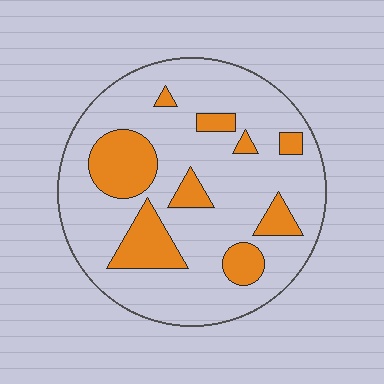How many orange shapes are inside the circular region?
9.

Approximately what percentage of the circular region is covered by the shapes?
Approximately 20%.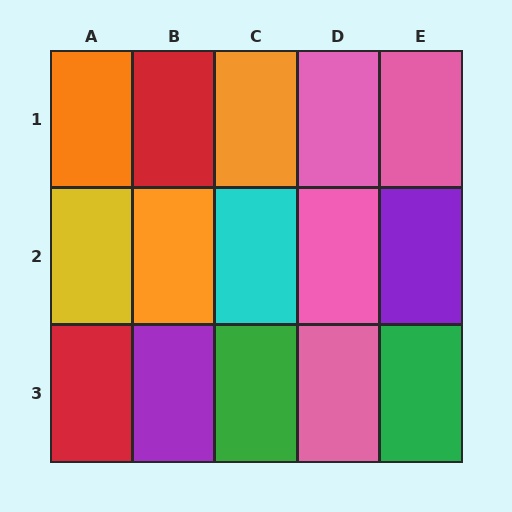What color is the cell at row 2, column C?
Cyan.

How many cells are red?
2 cells are red.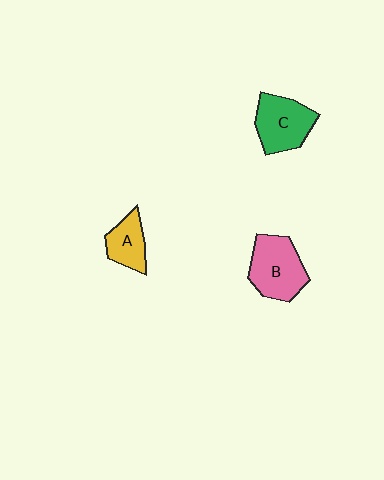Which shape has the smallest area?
Shape A (yellow).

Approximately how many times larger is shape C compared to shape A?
Approximately 1.5 times.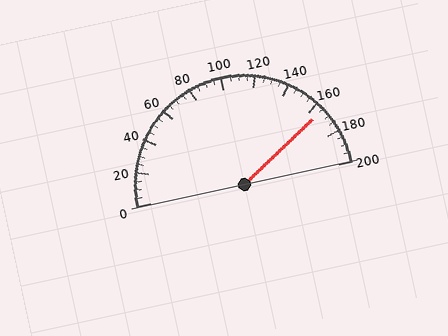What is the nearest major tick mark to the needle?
The nearest major tick mark is 160.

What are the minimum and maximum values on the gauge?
The gauge ranges from 0 to 200.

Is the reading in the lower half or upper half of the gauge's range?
The reading is in the upper half of the range (0 to 200).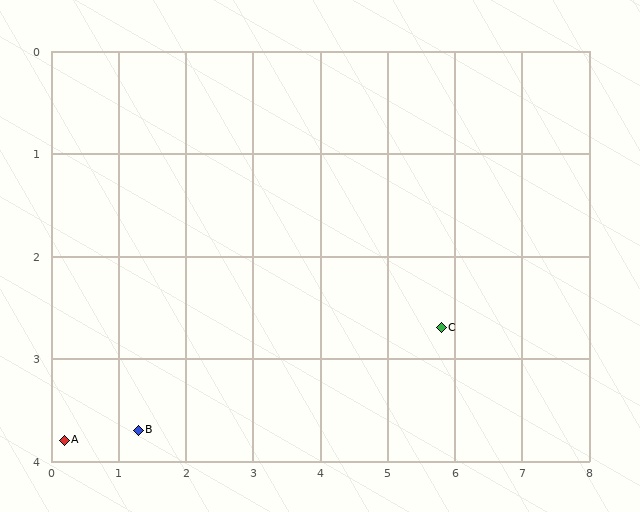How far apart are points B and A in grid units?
Points B and A are about 1.1 grid units apart.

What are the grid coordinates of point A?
Point A is at approximately (0.2, 3.8).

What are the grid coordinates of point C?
Point C is at approximately (5.8, 2.7).